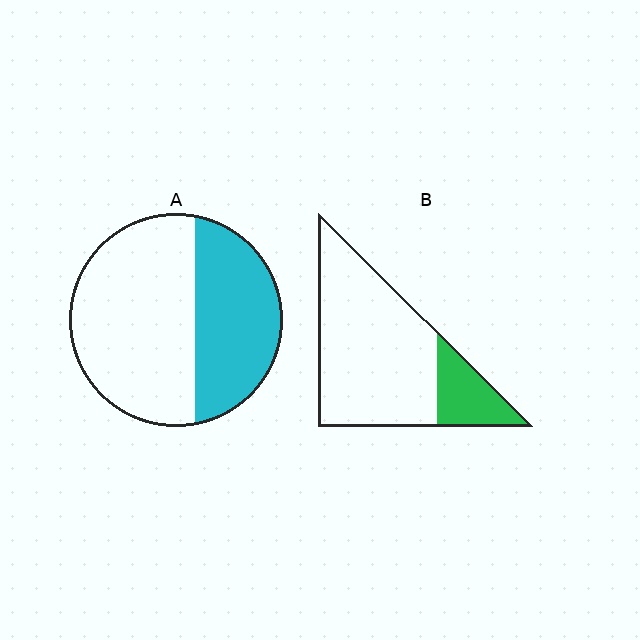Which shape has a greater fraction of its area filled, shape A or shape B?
Shape A.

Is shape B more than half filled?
No.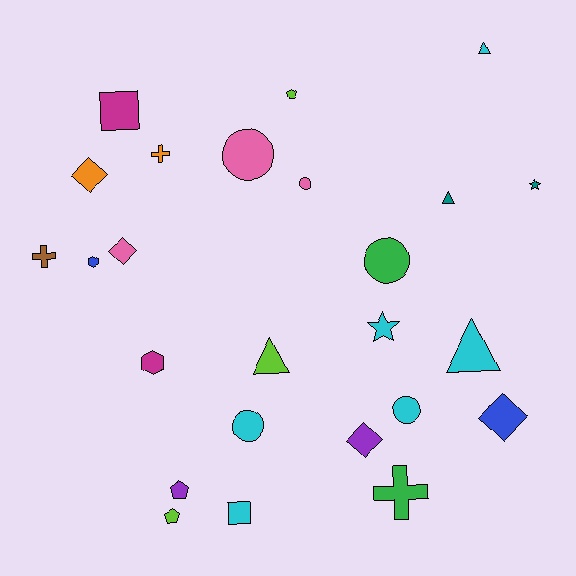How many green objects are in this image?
There are 2 green objects.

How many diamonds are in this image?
There are 4 diamonds.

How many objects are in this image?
There are 25 objects.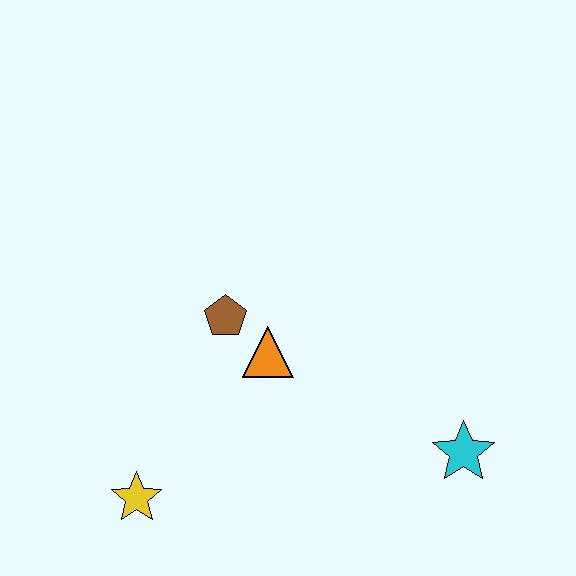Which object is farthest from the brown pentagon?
The cyan star is farthest from the brown pentagon.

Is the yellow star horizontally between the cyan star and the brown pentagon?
No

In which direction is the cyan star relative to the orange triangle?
The cyan star is to the right of the orange triangle.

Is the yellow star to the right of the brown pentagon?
No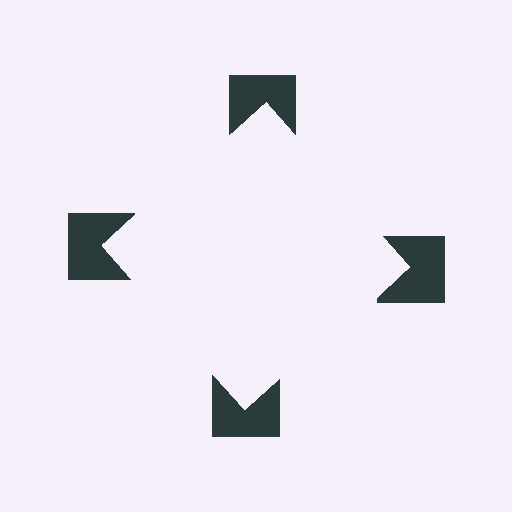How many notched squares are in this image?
There are 4 — one at each vertex of the illusory square.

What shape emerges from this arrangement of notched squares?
An illusory square — its edges are inferred from the aligned wedge cuts in the notched squares, not physically drawn.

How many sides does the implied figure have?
4 sides.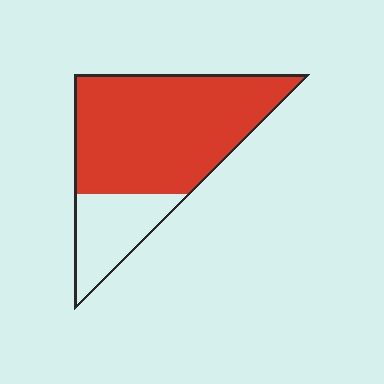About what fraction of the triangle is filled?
About three quarters (3/4).